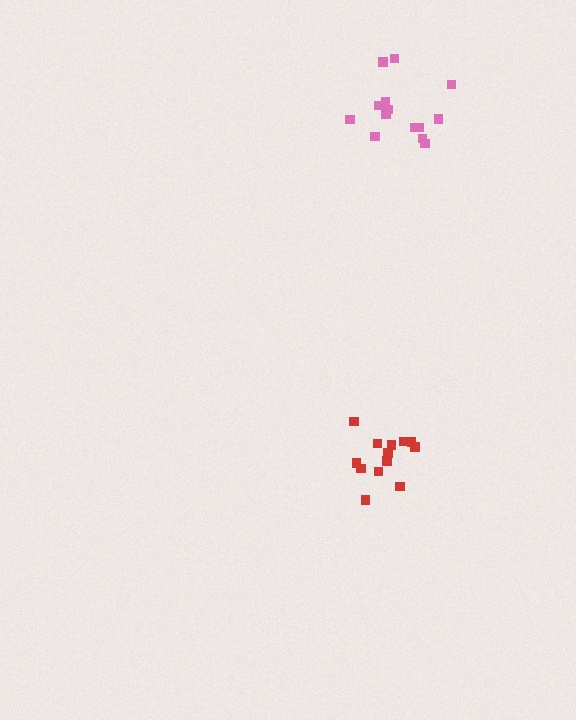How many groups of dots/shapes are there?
There are 2 groups.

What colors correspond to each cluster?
The clusters are colored: red, pink.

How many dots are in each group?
Group 1: 13 dots, Group 2: 14 dots (27 total).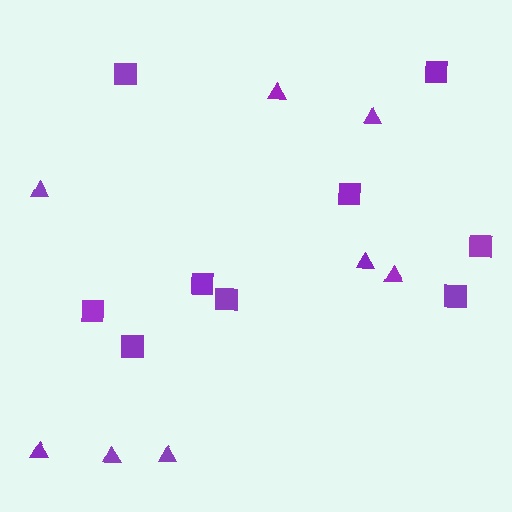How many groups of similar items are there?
There are 2 groups: one group of triangles (8) and one group of squares (9).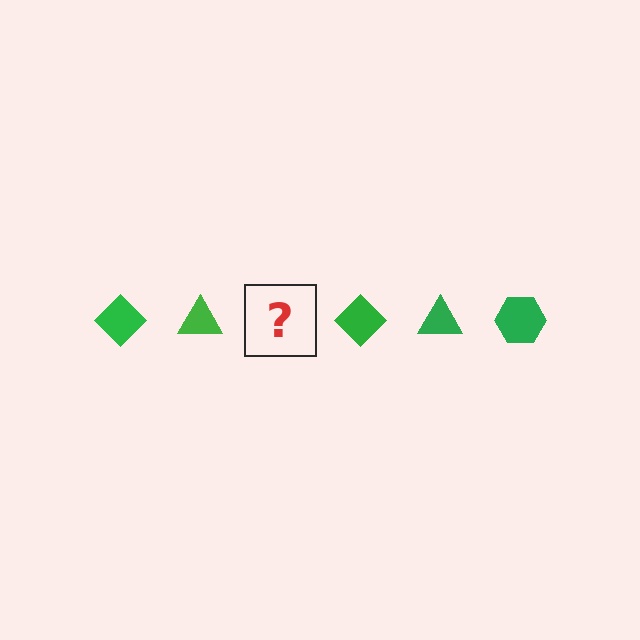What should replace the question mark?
The question mark should be replaced with a green hexagon.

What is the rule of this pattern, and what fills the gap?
The rule is that the pattern cycles through diamond, triangle, hexagon shapes in green. The gap should be filled with a green hexagon.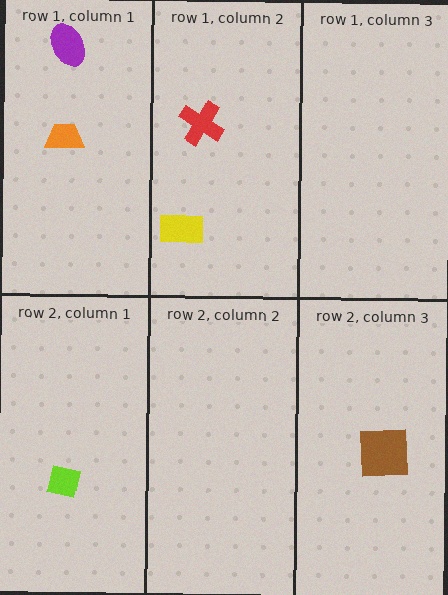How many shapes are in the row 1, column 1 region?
2.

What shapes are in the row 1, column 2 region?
The yellow rectangle, the red cross.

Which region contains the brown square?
The row 2, column 3 region.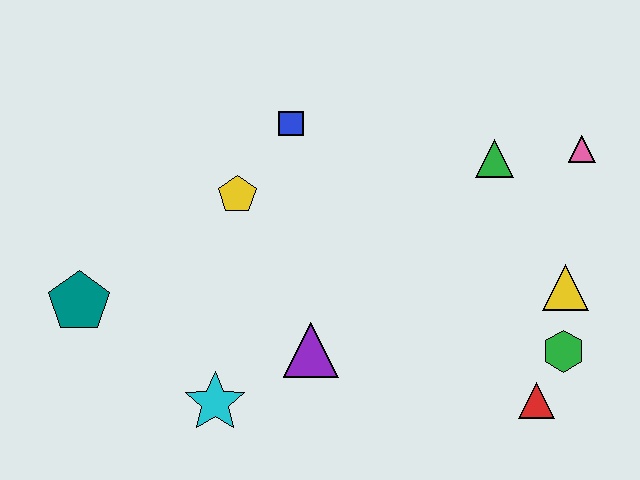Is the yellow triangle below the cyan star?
No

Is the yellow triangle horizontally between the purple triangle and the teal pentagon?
No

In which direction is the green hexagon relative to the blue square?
The green hexagon is to the right of the blue square.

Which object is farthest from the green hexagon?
The teal pentagon is farthest from the green hexagon.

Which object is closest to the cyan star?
The purple triangle is closest to the cyan star.